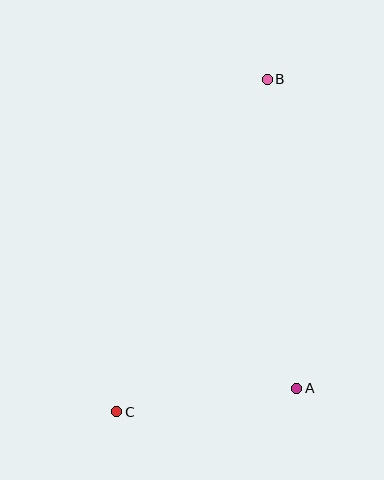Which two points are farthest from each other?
Points B and C are farthest from each other.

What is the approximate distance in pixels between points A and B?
The distance between A and B is approximately 310 pixels.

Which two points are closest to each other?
Points A and C are closest to each other.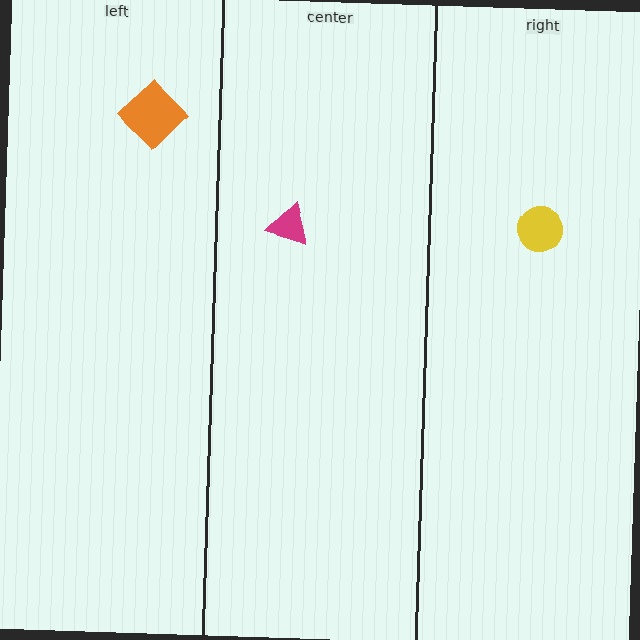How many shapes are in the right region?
1.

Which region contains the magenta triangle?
The center region.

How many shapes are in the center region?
1.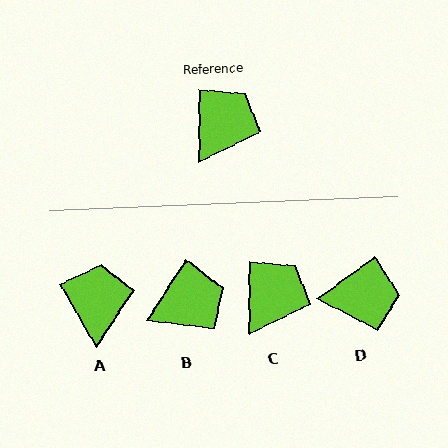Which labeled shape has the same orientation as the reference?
C.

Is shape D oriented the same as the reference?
No, it is off by about 54 degrees.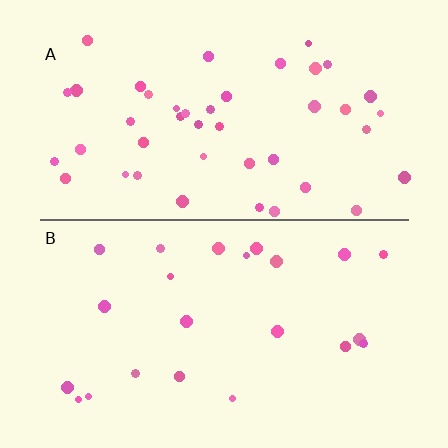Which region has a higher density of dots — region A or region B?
A (the top).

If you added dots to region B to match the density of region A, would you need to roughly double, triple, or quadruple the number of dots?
Approximately double.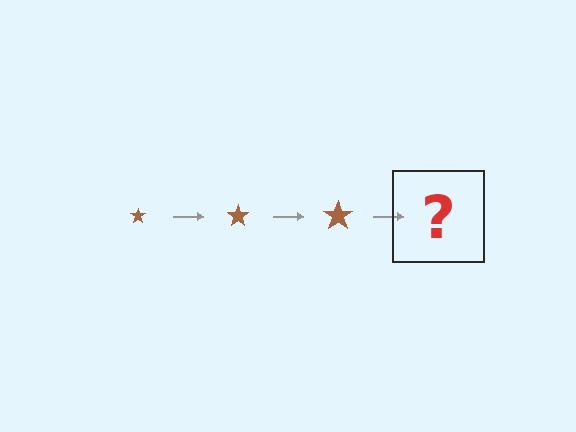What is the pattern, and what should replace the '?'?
The pattern is that the star gets progressively larger each step. The '?' should be a brown star, larger than the previous one.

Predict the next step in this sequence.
The next step is a brown star, larger than the previous one.